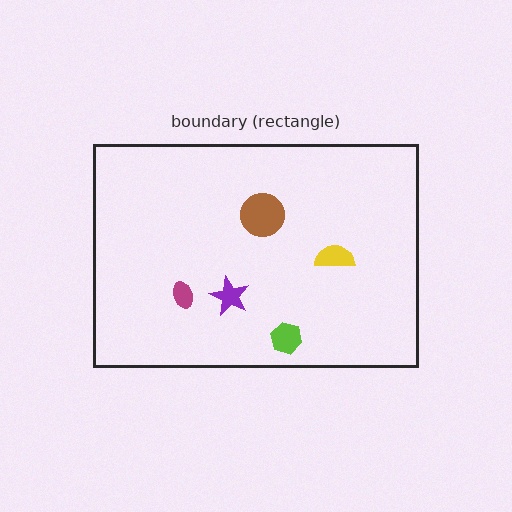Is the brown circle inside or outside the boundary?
Inside.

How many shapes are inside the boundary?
5 inside, 0 outside.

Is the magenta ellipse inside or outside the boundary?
Inside.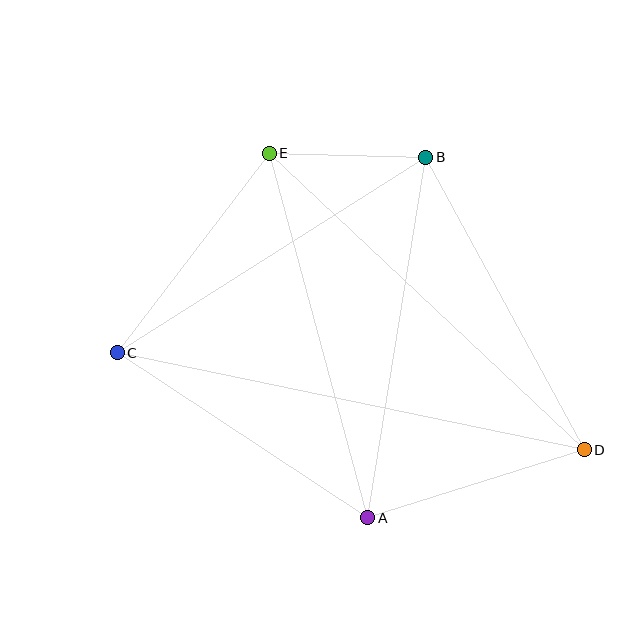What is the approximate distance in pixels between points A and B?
The distance between A and B is approximately 365 pixels.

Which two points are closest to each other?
Points B and E are closest to each other.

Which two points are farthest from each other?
Points C and D are farthest from each other.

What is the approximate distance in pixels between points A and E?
The distance between A and E is approximately 378 pixels.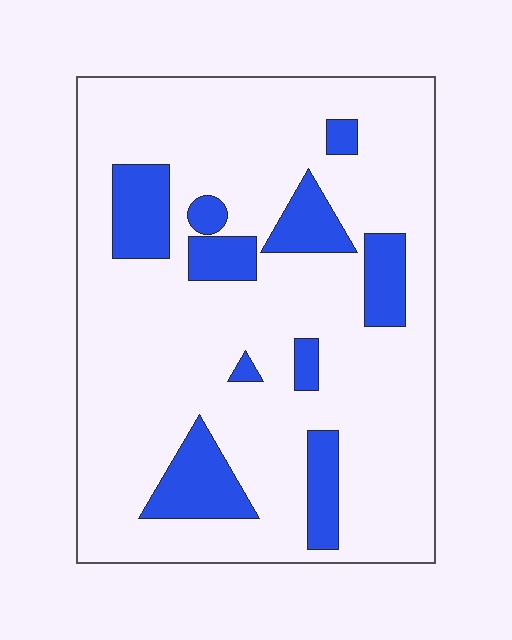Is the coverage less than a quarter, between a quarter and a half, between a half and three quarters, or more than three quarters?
Less than a quarter.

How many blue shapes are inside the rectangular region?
10.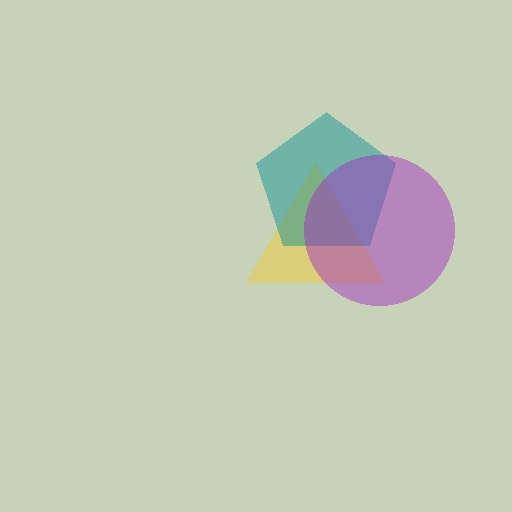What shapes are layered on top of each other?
The layered shapes are: a yellow triangle, a teal pentagon, a purple circle.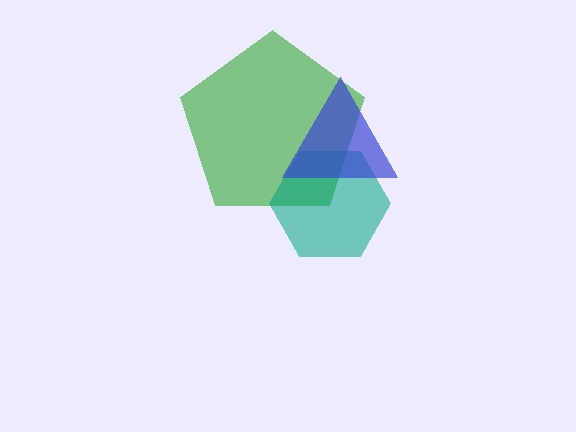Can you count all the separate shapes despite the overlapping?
Yes, there are 3 separate shapes.